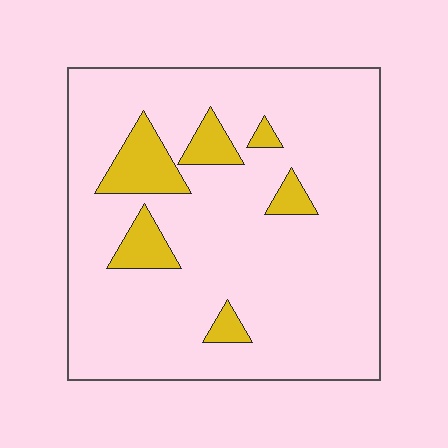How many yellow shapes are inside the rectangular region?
6.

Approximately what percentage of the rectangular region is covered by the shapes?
Approximately 10%.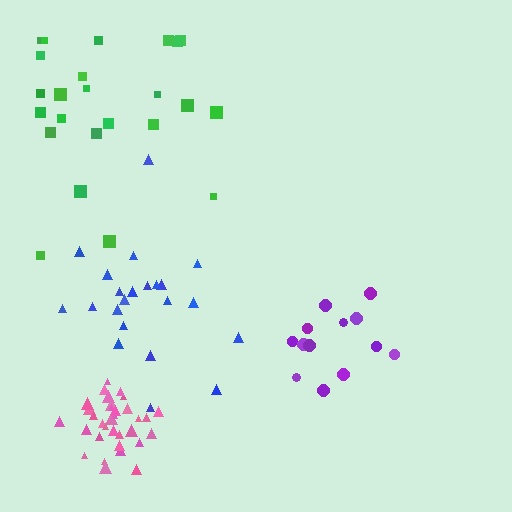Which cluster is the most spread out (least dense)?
Green.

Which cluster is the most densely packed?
Pink.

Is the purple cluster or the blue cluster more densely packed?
Purple.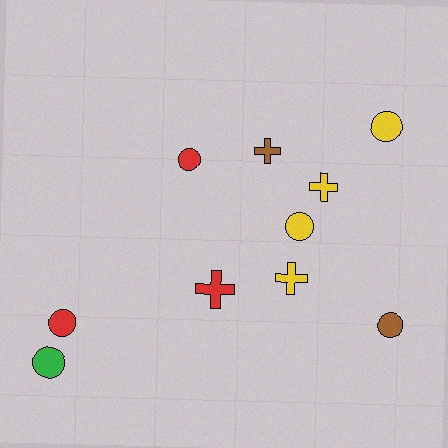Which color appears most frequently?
Yellow, with 4 objects.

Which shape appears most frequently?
Circle, with 6 objects.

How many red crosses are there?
There is 1 red cross.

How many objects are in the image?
There are 10 objects.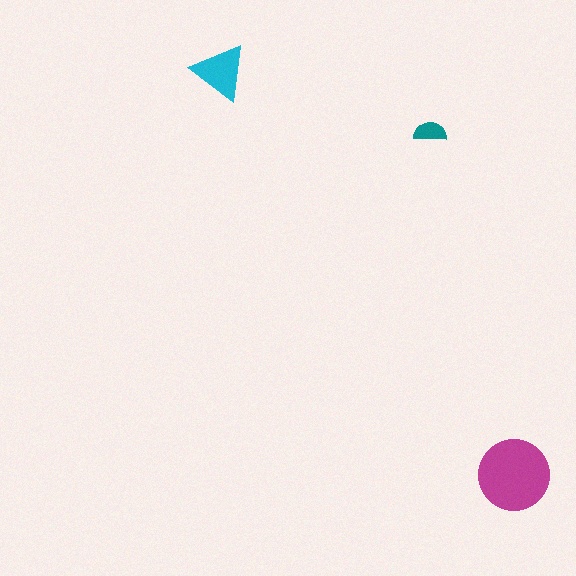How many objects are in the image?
There are 3 objects in the image.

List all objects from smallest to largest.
The teal semicircle, the cyan triangle, the magenta circle.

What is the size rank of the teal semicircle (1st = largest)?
3rd.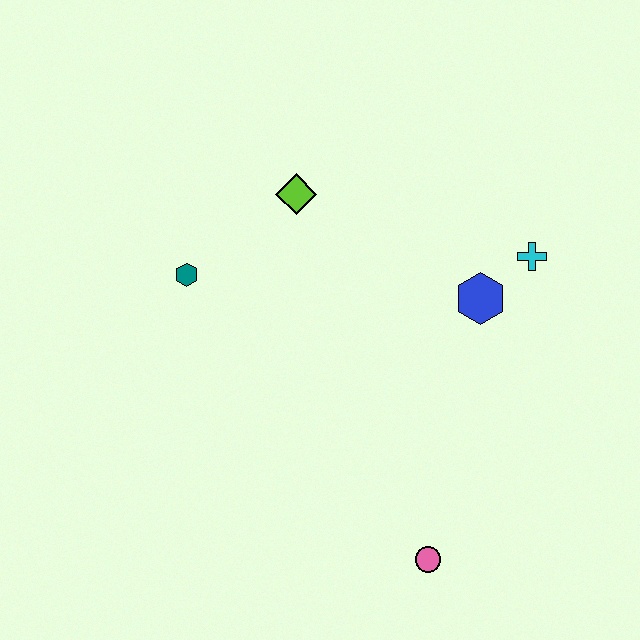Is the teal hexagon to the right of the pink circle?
No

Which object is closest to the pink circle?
The blue hexagon is closest to the pink circle.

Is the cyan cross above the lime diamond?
No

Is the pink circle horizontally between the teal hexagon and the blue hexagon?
Yes